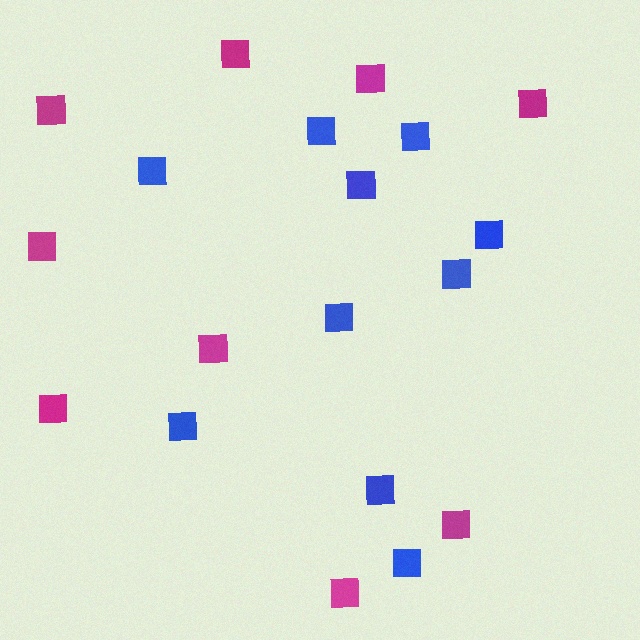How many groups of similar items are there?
There are 2 groups: one group of magenta squares (9) and one group of blue squares (10).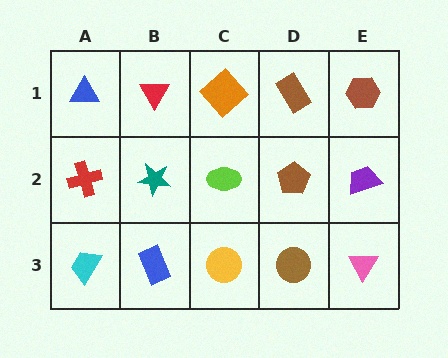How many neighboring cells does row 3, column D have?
3.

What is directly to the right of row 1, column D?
A brown hexagon.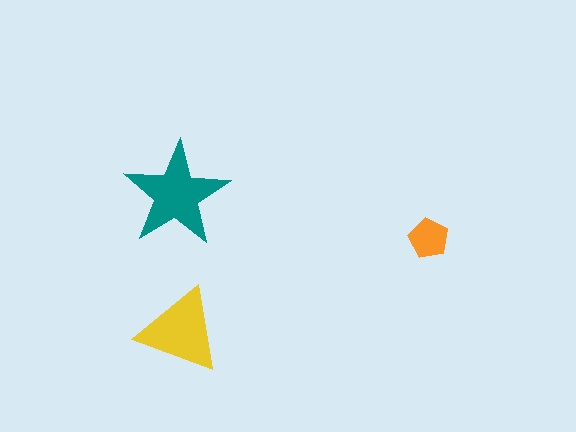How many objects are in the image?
There are 3 objects in the image.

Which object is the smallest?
The orange pentagon.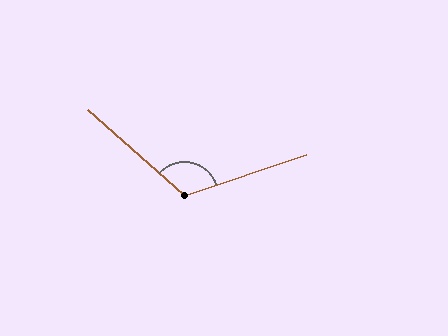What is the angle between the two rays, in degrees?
Approximately 120 degrees.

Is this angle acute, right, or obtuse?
It is obtuse.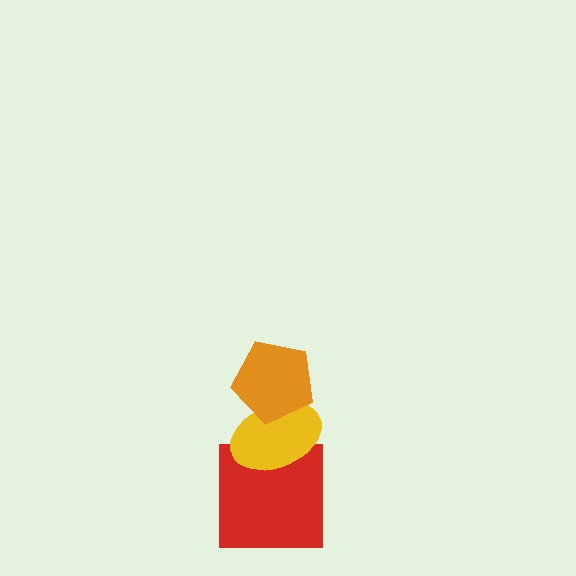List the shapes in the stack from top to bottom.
From top to bottom: the orange pentagon, the yellow ellipse, the red square.